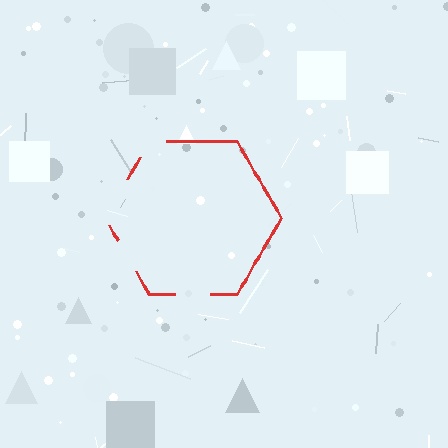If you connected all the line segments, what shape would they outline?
They would outline a hexagon.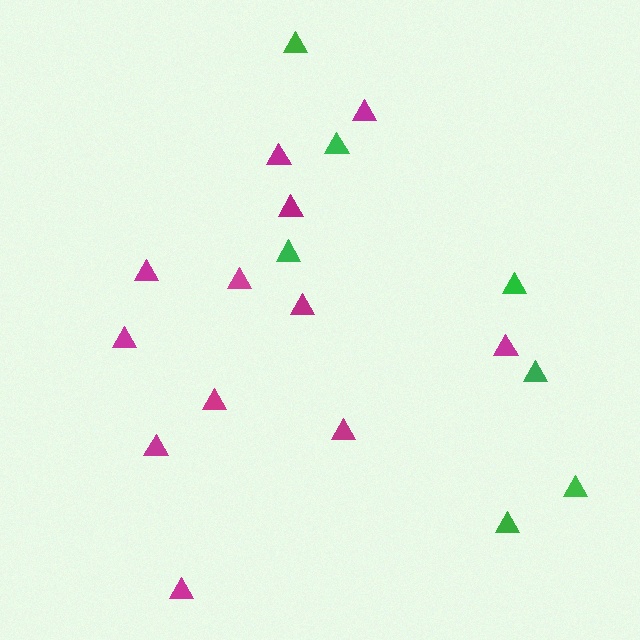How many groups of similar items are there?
There are 2 groups: one group of magenta triangles (12) and one group of green triangles (7).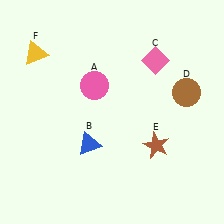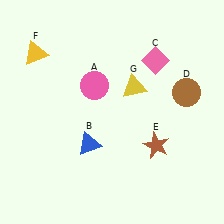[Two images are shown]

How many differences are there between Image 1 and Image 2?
There is 1 difference between the two images.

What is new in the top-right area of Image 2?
A yellow triangle (G) was added in the top-right area of Image 2.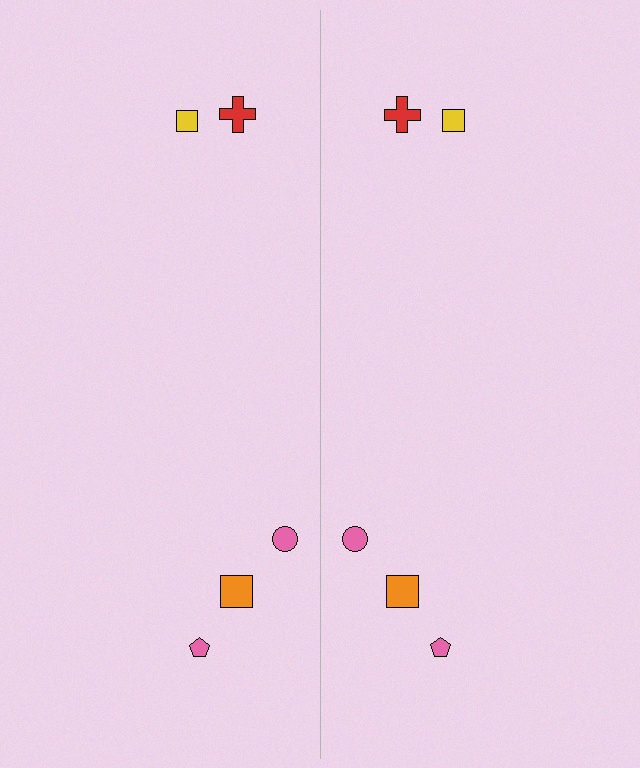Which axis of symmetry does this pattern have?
The pattern has a vertical axis of symmetry running through the center of the image.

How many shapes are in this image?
There are 10 shapes in this image.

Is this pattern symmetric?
Yes, this pattern has bilateral (reflection) symmetry.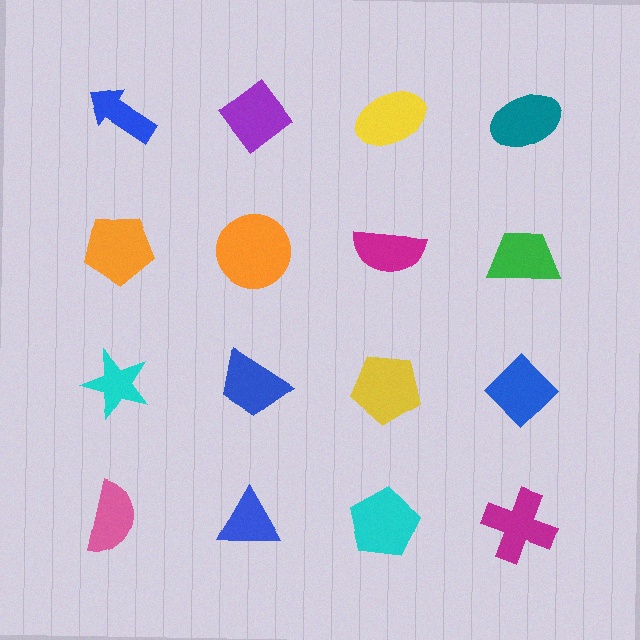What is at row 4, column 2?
A blue triangle.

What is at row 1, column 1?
A blue arrow.